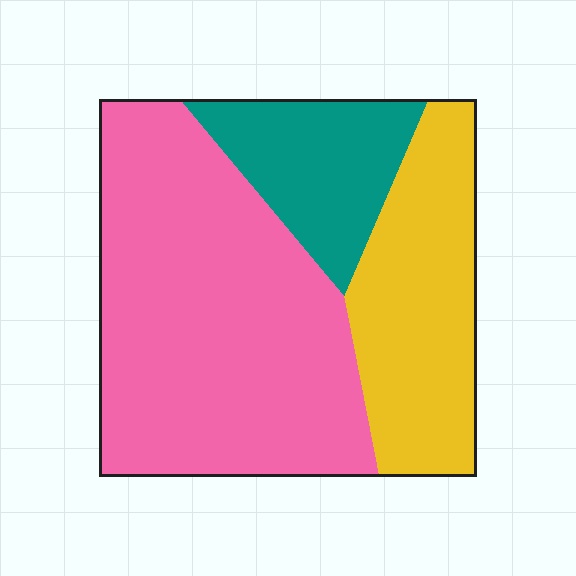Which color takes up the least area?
Teal, at roughly 15%.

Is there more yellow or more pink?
Pink.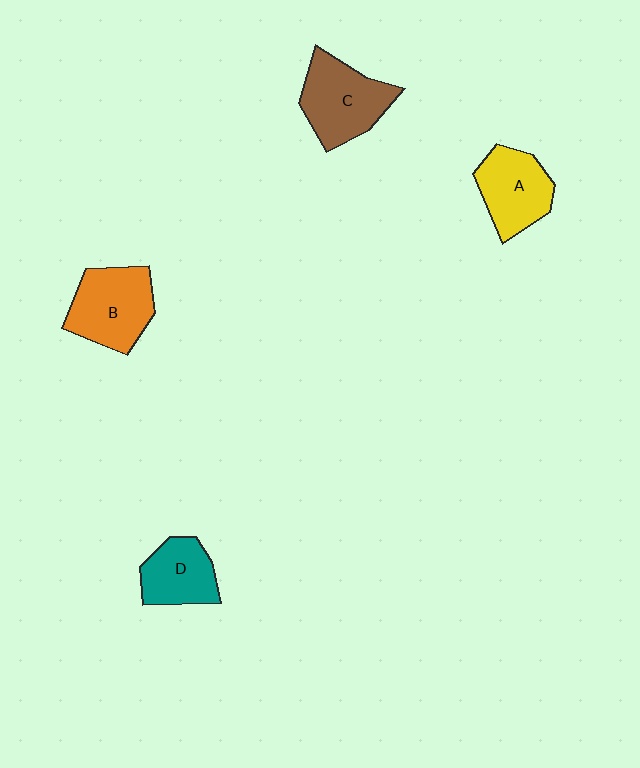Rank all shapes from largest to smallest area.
From largest to smallest: C (brown), B (orange), A (yellow), D (teal).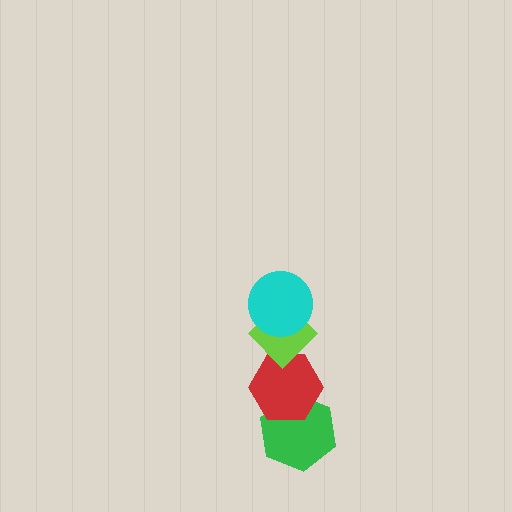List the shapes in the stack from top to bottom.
From top to bottom: the cyan circle, the lime diamond, the red hexagon, the green hexagon.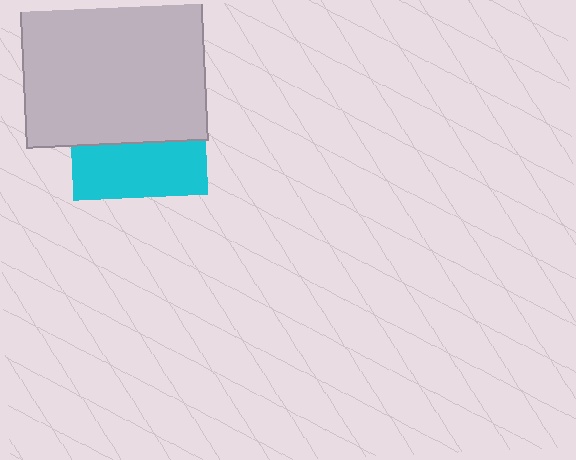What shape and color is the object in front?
The object in front is a light gray rectangle.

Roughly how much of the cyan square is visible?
A small part of it is visible (roughly 40%).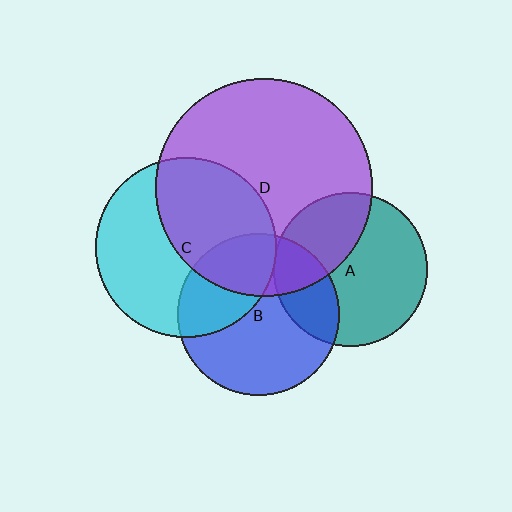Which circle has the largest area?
Circle D (purple).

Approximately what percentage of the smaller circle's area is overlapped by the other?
Approximately 35%.